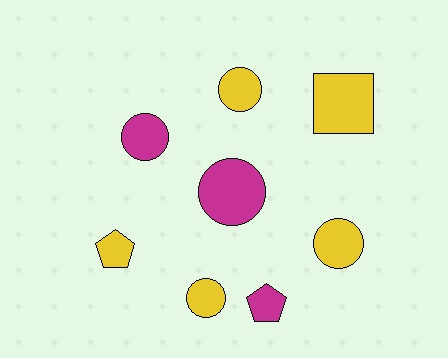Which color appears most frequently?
Yellow, with 5 objects.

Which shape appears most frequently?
Circle, with 5 objects.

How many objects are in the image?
There are 8 objects.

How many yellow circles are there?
There are 3 yellow circles.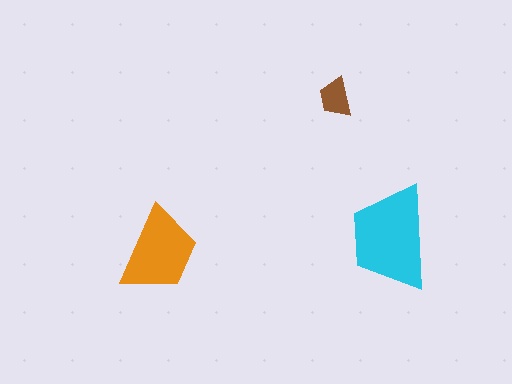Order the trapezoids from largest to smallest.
the cyan one, the orange one, the brown one.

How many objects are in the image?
There are 3 objects in the image.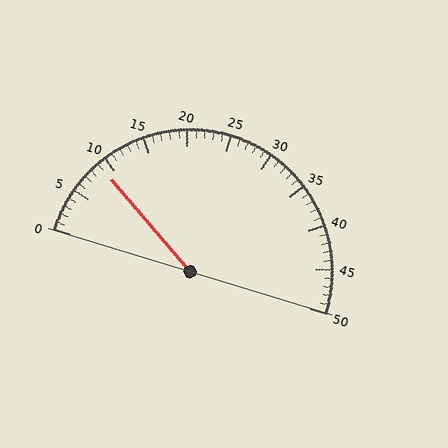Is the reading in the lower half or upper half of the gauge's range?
The reading is in the lower half of the range (0 to 50).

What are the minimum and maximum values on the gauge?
The gauge ranges from 0 to 50.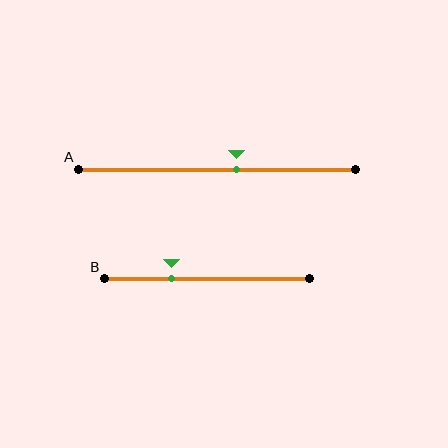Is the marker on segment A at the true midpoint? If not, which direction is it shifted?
No, the marker on segment A is shifted to the right by about 7% of the segment length.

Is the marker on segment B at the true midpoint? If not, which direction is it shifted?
No, the marker on segment B is shifted to the left by about 17% of the segment length.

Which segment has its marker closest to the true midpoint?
Segment A has its marker closest to the true midpoint.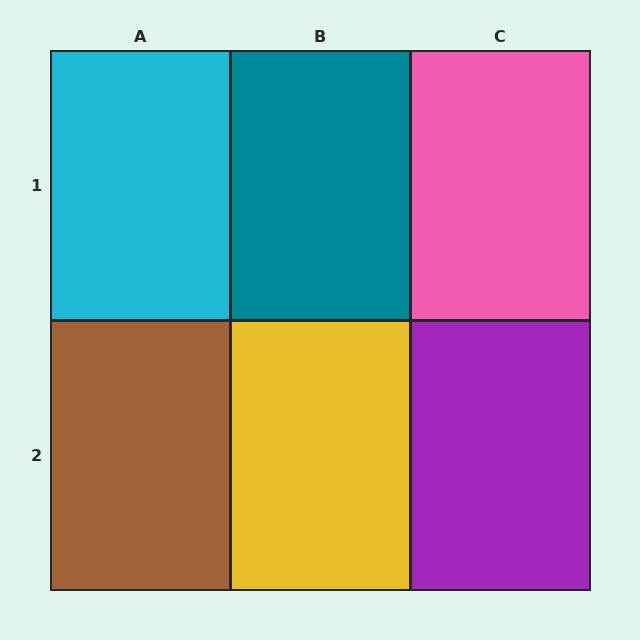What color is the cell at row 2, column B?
Yellow.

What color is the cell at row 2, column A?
Brown.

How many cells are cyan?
1 cell is cyan.